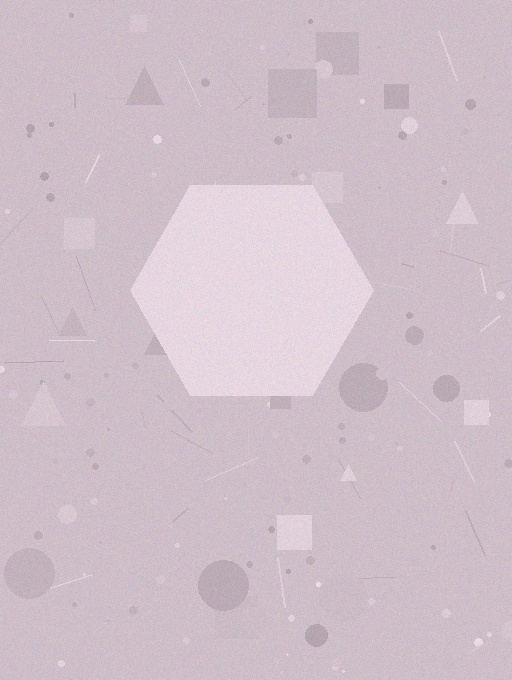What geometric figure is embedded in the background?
A hexagon is embedded in the background.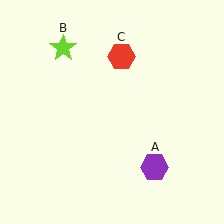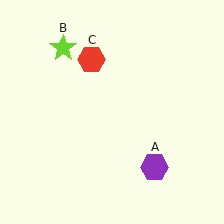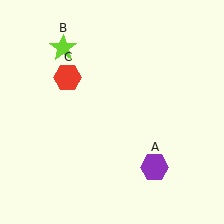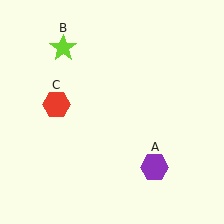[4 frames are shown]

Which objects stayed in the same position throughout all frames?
Purple hexagon (object A) and lime star (object B) remained stationary.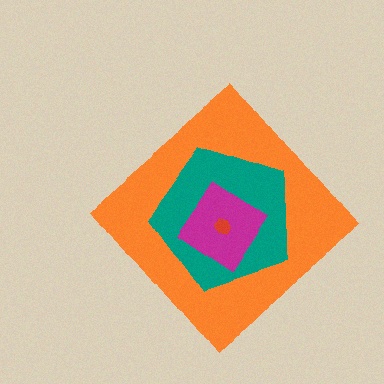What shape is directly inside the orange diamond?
The teal pentagon.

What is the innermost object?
The red hexagon.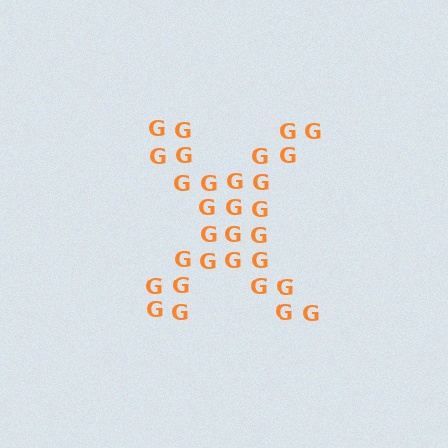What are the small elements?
The small elements are letter G's.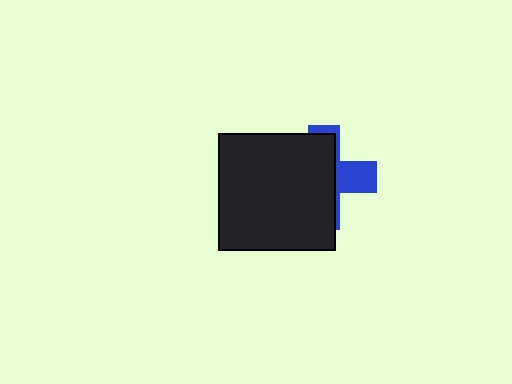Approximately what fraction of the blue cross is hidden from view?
Roughly 67% of the blue cross is hidden behind the black square.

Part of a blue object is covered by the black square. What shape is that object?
It is a cross.